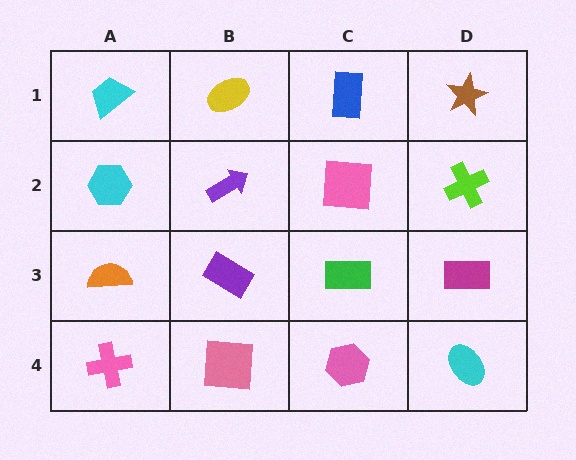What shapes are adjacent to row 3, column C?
A pink square (row 2, column C), a pink hexagon (row 4, column C), a purple rectangle (row 3, column B), a magenta rectangle (row 3, column D).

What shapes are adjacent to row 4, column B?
A purple rectangle (row 3, column B), a pink cross (row 4, column A), a pink hexagon (row 4, column C).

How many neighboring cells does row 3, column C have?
4.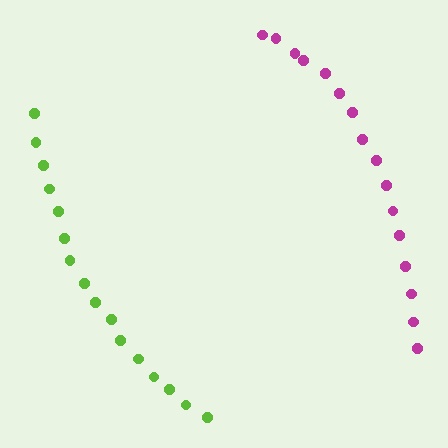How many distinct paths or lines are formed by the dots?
There are 2 distinct paths.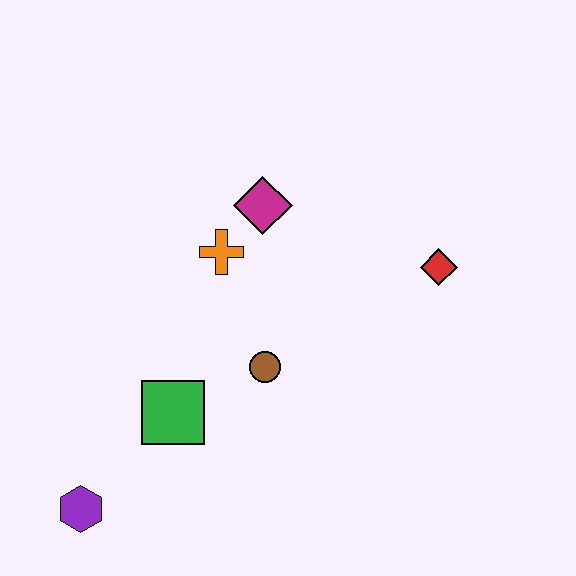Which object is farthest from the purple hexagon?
The red diamond is farthest from the purple hexagon.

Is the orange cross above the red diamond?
Yes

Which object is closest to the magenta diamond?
The orange cross is closest to the magenta diamond.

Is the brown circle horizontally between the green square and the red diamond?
Yes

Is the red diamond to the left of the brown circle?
No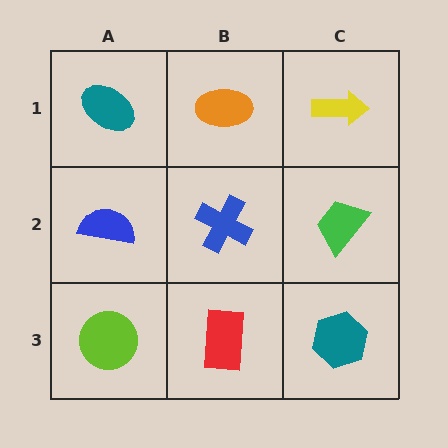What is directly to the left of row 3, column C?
A red rectangle.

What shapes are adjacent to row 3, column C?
A green trapezoid (row 2, column C), a red rectangle (row 3, column B).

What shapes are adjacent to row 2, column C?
A yellow arrow (row 1, column C), a teal hexagon (row 3, column C), a blue cross (row 2, column B).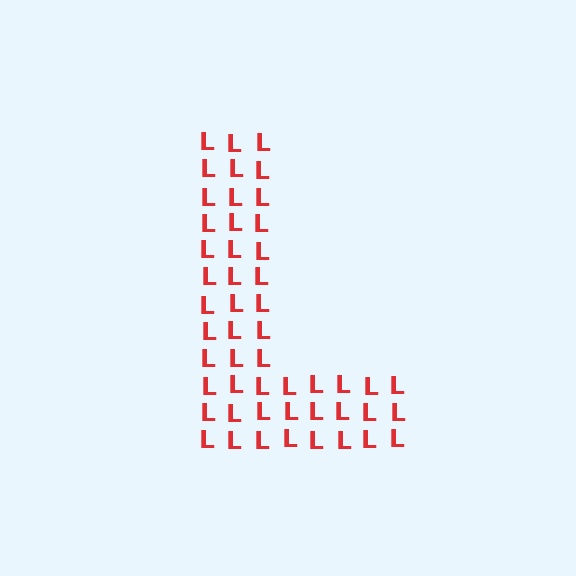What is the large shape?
The large shape is the letter L.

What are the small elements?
The small elements are letter L's.